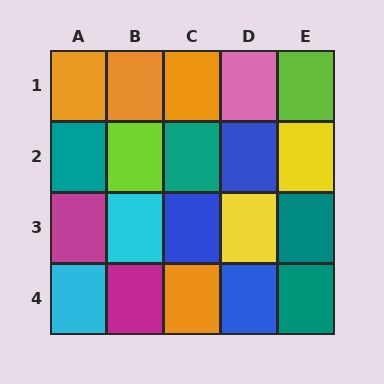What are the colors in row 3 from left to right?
Magenta, cyan, blue, yellow, teal.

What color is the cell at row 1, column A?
Orange.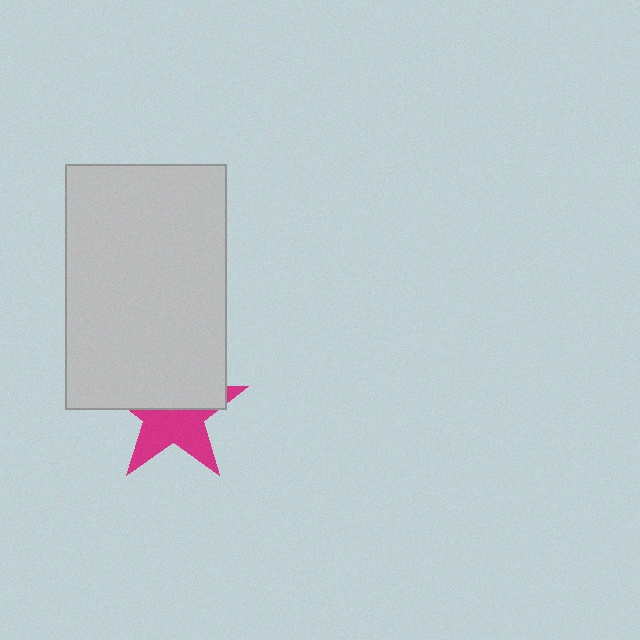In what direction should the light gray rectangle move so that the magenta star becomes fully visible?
The light gray rectangle should move up. That is the shortest direction to clear the overlap and leave the magenta star fully visible.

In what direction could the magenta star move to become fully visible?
The magenta star could move down. That would shift it out from behind the light gray rectangle entirely.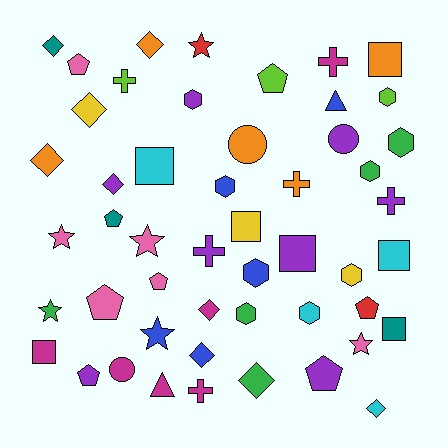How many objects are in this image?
There are 50 objects.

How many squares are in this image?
There are 7 squares.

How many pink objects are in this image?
There are 6 pink objects.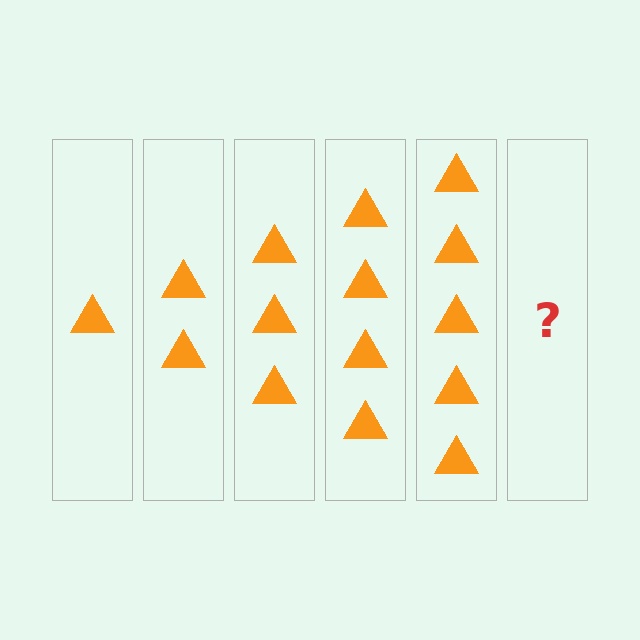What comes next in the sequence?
The next element should be 6 triangles.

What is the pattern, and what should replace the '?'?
The pattern is that each step adds one more triangle. The '?' should be 6 triangles.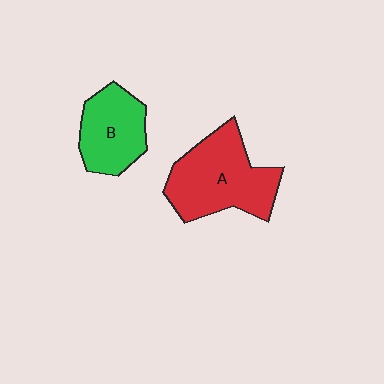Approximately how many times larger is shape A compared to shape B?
Approximately 1.5 times.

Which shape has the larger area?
Shape A (red).